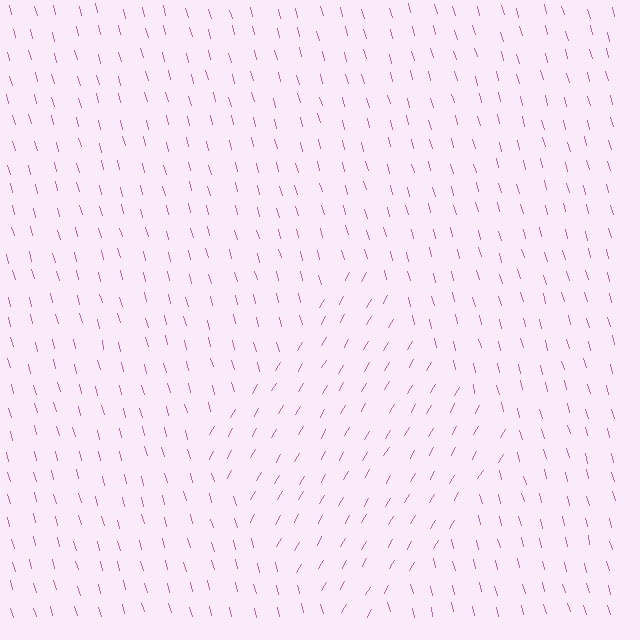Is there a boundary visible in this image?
Yes, there is a texture boundary formed by a change in line orientation.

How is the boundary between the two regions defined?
The boundary is defined purely by a change in line orientation (approximately 45 degrees difference). All lines are the same color and thickness.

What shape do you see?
I see a diamond.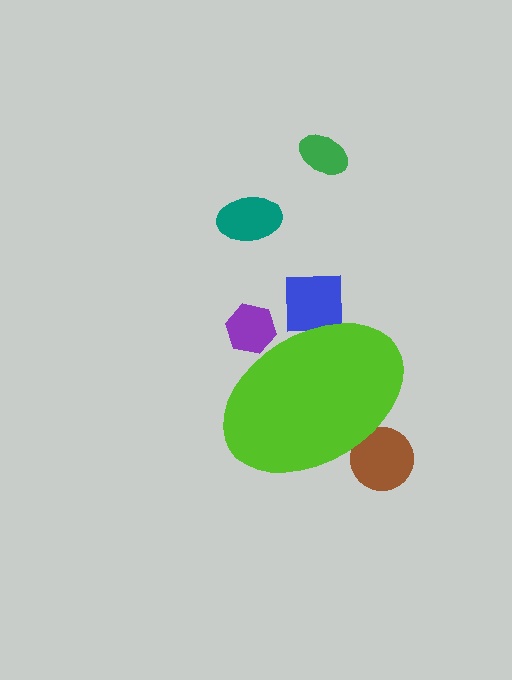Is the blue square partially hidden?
Yes, the blue square is partially hidden behind the lime ellipse.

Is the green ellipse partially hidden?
No, the green ellipse is fully visible.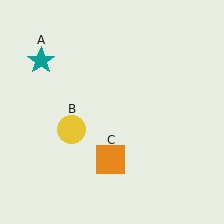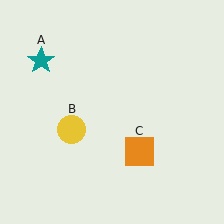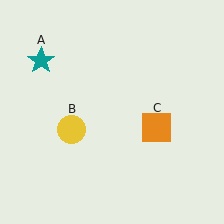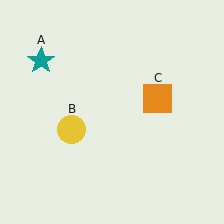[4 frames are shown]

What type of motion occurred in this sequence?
The orange square (object C) rotated counterclockwise around the center of the scene.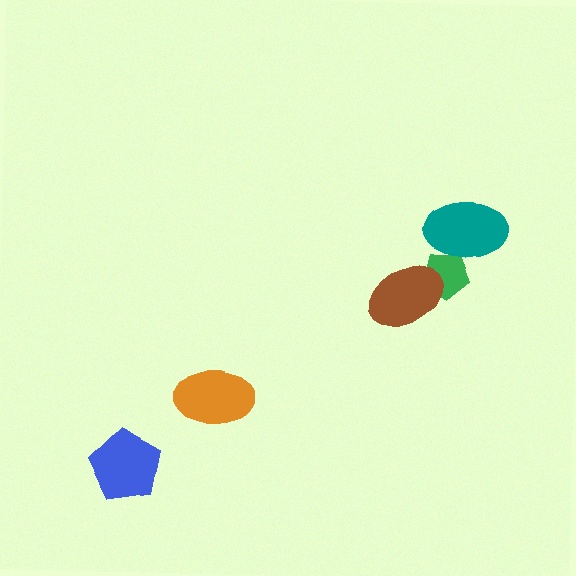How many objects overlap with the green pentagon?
2 objects overlap with the green pentagon.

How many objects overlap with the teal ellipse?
1 object overlaps with the teal ellipse.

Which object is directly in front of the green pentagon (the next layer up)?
The brown ellipse is directly in front of the green pentagon.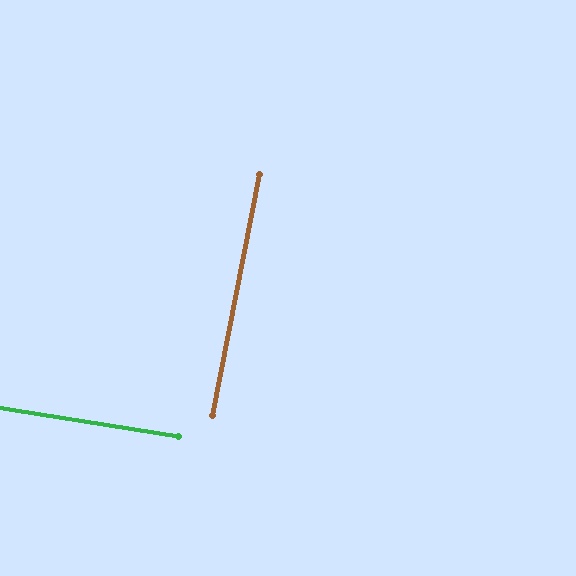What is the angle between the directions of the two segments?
Approximately 88 degrees.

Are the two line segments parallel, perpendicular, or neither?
Perpendicular — they meet at approximately 88°.